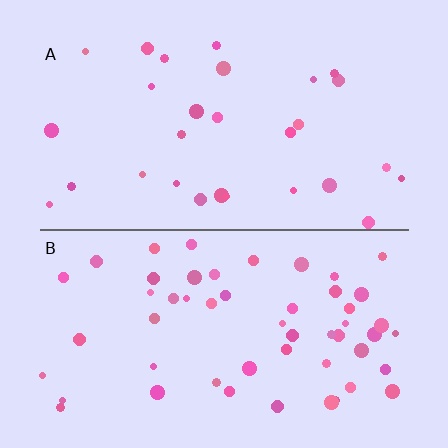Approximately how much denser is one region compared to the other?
Approximately 1.8× — region B over region A.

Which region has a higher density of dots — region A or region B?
B (the bottom).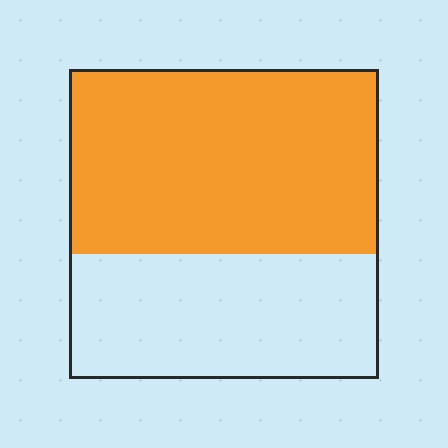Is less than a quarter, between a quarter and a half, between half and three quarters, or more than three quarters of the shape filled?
Between half and three quarters.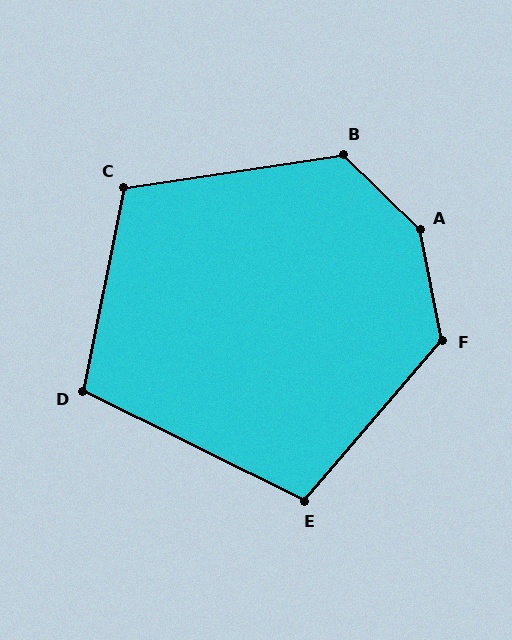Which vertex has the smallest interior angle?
E, at approximately 104 degrees.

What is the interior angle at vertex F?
Approximately 128 degrees (obtuse).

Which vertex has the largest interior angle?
A, at approximately 146 degrees.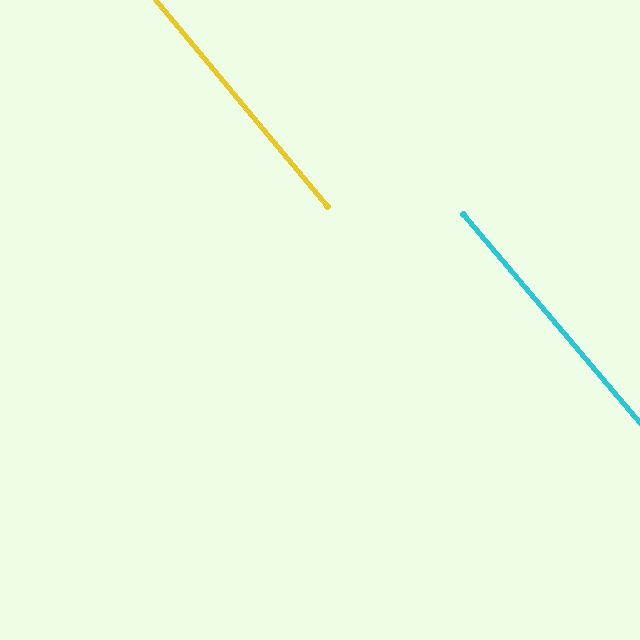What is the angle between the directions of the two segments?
Approximately 1 degree.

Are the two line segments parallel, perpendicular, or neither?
Parallel — their directions differ by only 0.7°.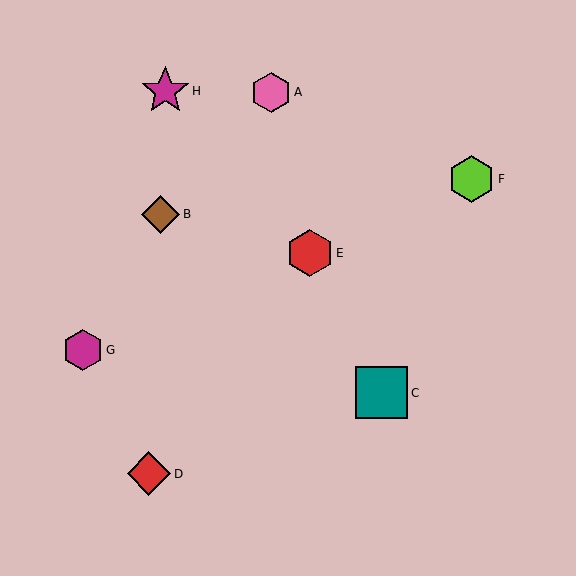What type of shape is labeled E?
Shape E is a red hexagon.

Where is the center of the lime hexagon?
The center of the lime hexagon is at (471, 179).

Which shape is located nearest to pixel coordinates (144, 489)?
The red diamond (labeled D) at (149, 474) is nearest to that location.